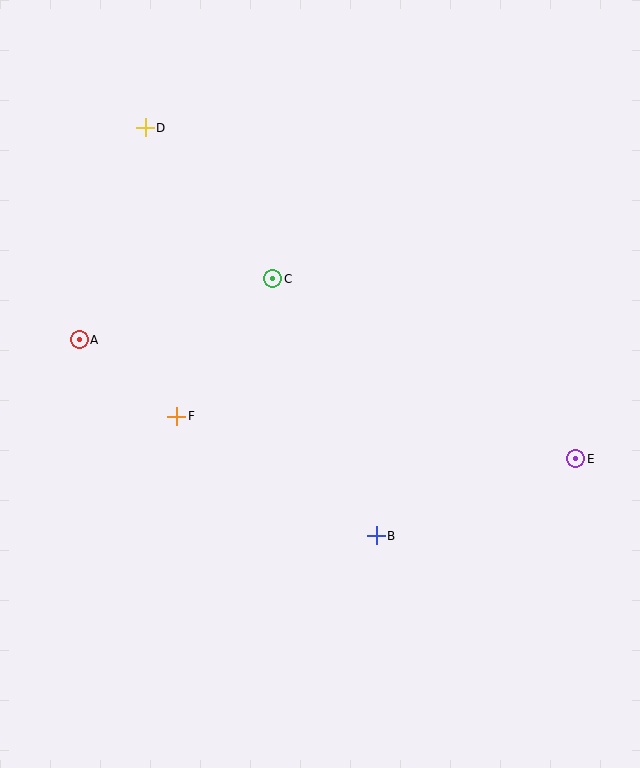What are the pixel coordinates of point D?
Point D is at (145, 128).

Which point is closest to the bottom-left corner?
Point F is closest to the bottom-left corner.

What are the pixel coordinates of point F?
Point F is at (177, 416).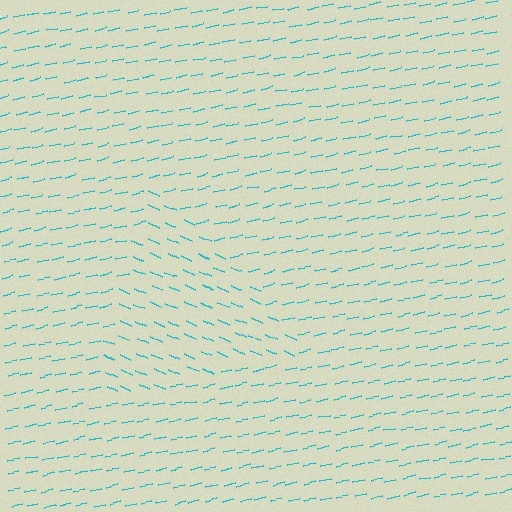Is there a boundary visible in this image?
Yes, there is a texture boundary formed by a change in line orientation.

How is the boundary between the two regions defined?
The boundary is defined purely by a change in line orientation (approximately 37 degrees difference). All lines are the same color and thickness.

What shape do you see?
I see a triangle.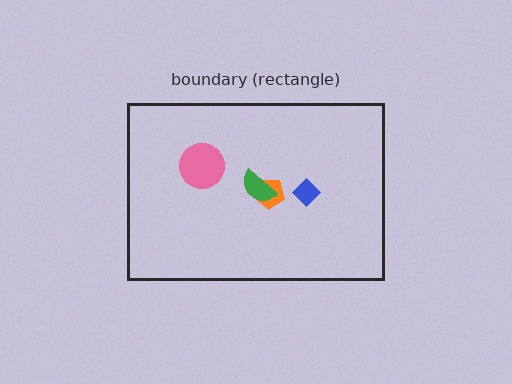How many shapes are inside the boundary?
4 inside, 0 outside.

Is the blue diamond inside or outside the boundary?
Inside.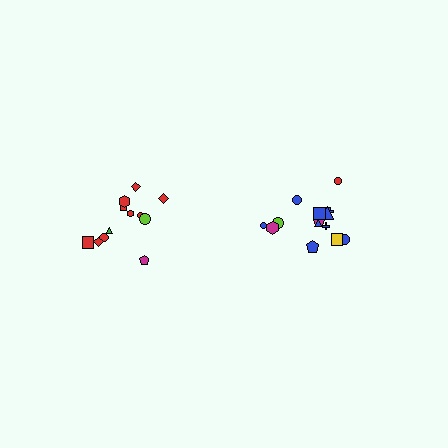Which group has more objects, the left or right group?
The right group.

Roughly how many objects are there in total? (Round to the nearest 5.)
Roughly 25 objects in total.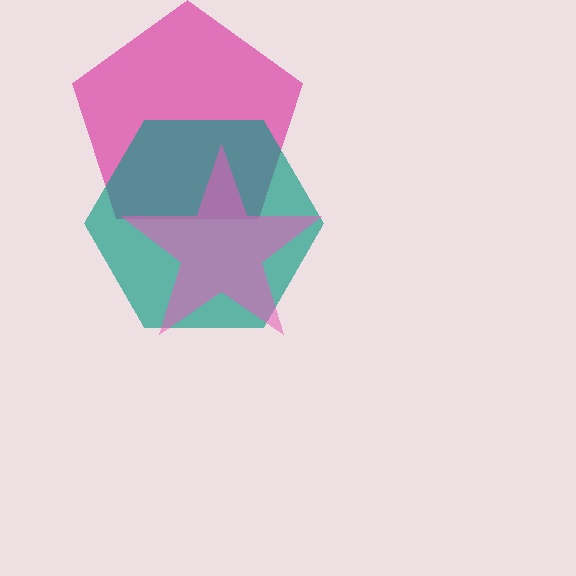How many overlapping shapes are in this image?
There are 3 overlapping shapes in the image.